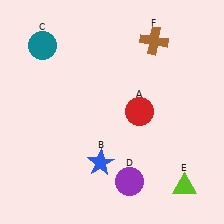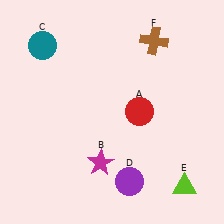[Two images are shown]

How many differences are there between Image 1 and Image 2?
There is 1 difference between the two images.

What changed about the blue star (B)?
In Image 1, B is blue. In Image 2, it changed to magenta.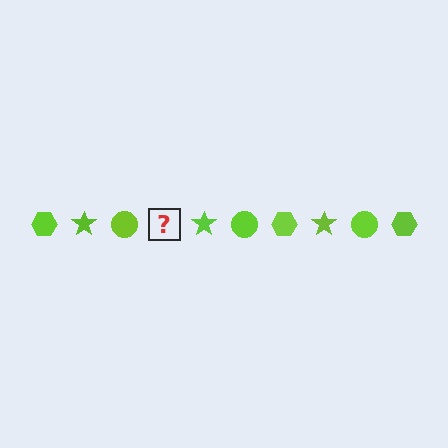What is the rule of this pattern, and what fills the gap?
The rule is that the pattern cycles through hexagon, star, circle shapes in lime. The gap should be filled with a lime hexagon.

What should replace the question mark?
The question mark should be replaced with a lime hexagon.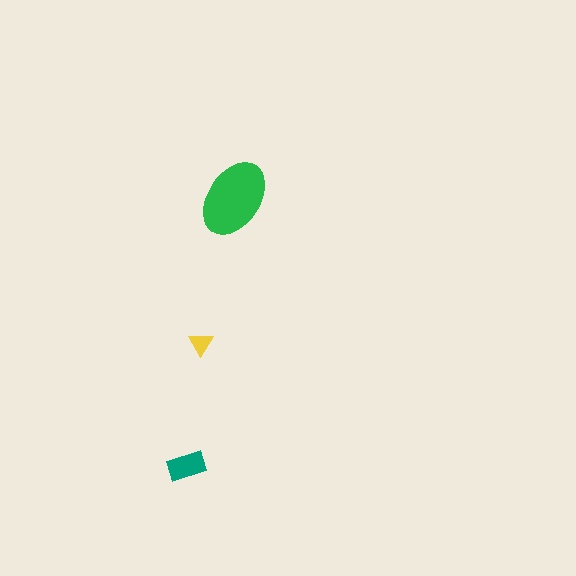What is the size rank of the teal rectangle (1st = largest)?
2nd.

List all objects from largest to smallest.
The green ellipse, the teal rectangle, the yellow triangle.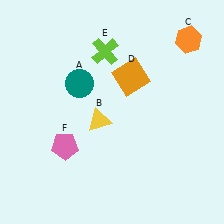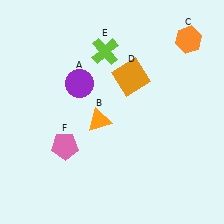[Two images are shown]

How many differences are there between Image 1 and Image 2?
There are 2 differences between the two images.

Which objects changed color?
A changed from teal to purple. B changed from yellow to orange.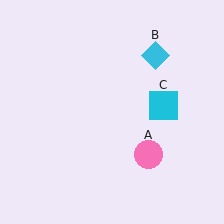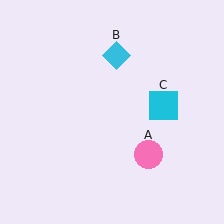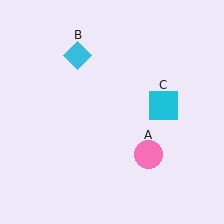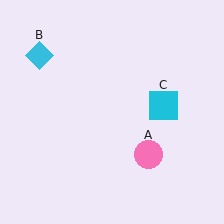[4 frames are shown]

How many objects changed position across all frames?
1 object changed position: cyan diamond (object B).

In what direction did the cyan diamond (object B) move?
The cyan diamond (object B) moved left.